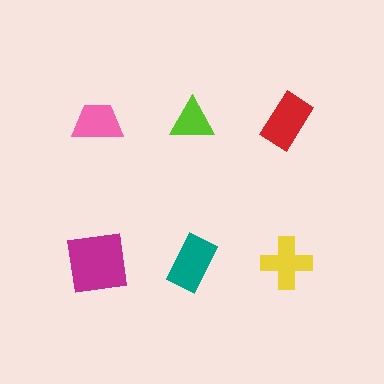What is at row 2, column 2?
A teal rectangle.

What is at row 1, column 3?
A red rectangle.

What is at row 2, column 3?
A yellow cross.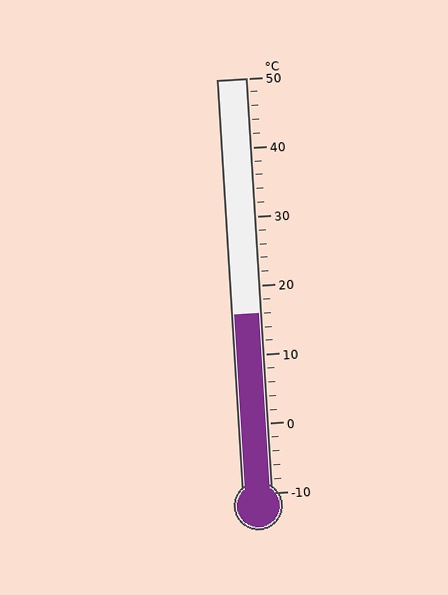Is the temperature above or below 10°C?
The temperature is above 10°C.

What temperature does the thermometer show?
The thermometer shows approximately 16°C.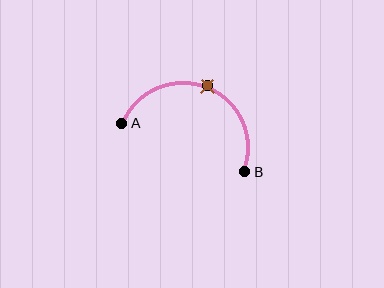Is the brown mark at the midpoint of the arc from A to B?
Yes. The brown mark lies on the arc at equal arc-length from both A and B — it is the arc midpoint.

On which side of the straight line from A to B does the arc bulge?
The arc bulges above the straight line connecting A and B.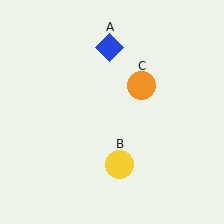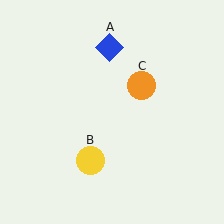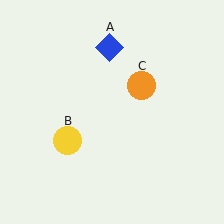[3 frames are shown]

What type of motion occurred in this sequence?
The yellow circle (object B) rotated clockwise around the center of the scene.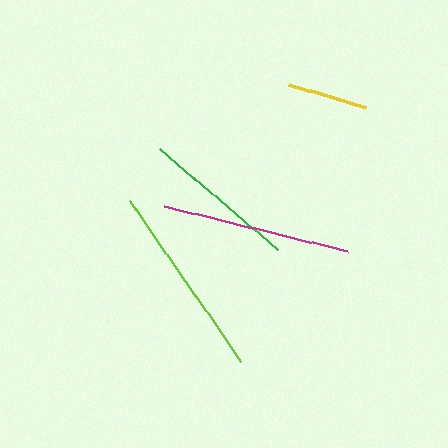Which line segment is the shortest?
The yellow line is the shortest at approximately 81 pixels.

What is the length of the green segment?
The green segment is approximately 156 pixels long.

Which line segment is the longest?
The lime line is the longest at approximately 195 pixels.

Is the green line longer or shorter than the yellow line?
The green line is longer than the yellow line.